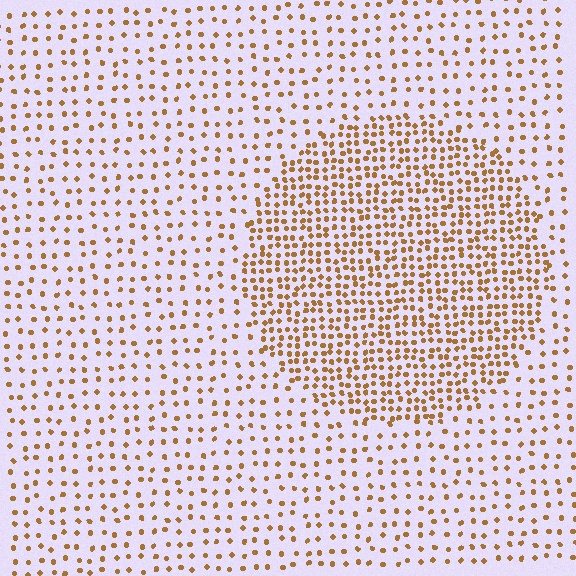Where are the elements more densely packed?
The elements are more densely packed inside the circle boundary.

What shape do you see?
I see a circle.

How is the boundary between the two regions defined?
The boundary is defined by a change in element density (approximately 2.3x ratio). All elements are the same color, size, and shape.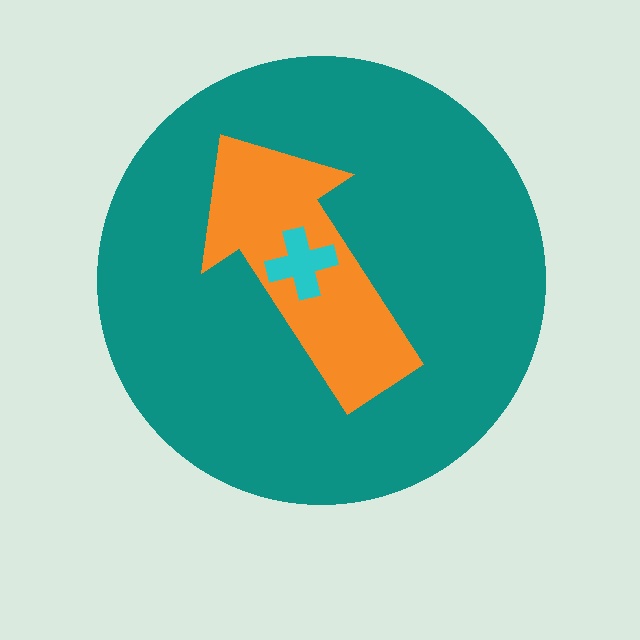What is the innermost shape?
The cyan cross.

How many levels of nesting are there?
3.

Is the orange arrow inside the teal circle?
Yes.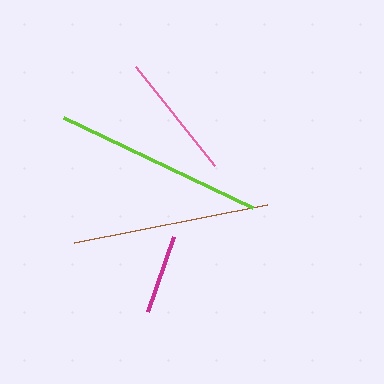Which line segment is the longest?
The lime line is the longest at approximately 209 pixels.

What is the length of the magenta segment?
The magenta segment is approximately 79 pixels long.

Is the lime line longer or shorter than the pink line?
The lime line is longer than the pink line.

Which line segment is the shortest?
The magenta line is the shortest at approximately 79 pixels.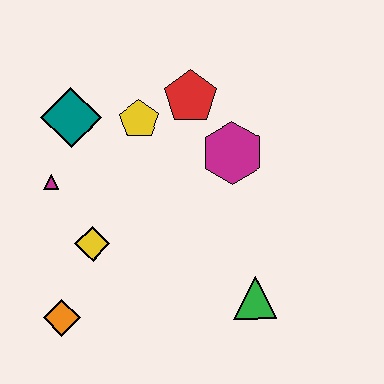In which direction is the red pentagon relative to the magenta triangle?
The red pentagon is to the right of the magenta triangle.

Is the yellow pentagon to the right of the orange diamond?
Yes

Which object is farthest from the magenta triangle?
The green triangle is farthest from the magenta triangle.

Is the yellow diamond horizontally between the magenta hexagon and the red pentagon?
No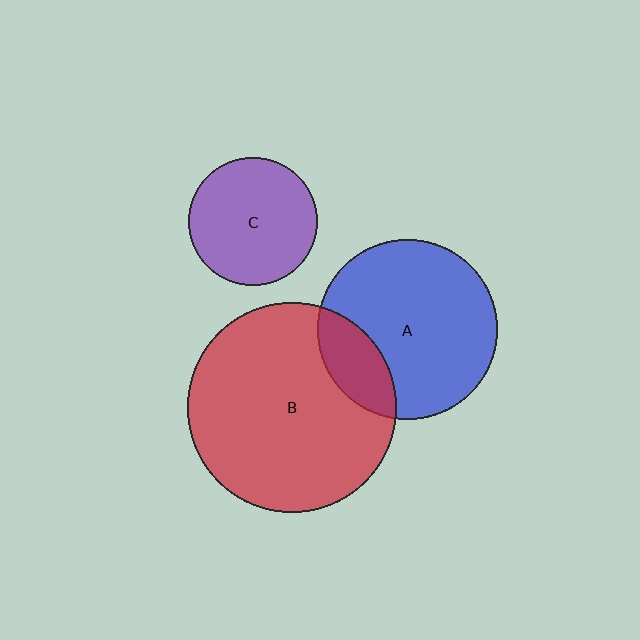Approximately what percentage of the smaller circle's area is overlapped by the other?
Approximately 20%.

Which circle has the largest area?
Circle B (red).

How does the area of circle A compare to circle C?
Approximately 2.0 times.